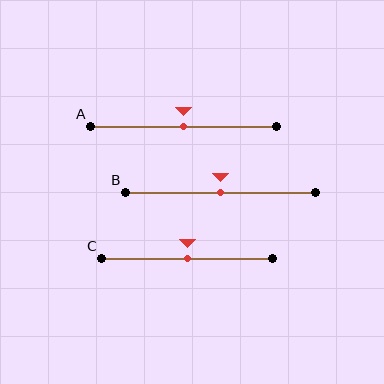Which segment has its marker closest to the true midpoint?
Segment A has its marker closest to the true midpoint.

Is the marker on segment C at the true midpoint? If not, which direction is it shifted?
Yes, the marker on segment C is at the true midpoint.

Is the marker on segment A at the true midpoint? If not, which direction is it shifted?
Yes, the marker on segment A is at the true midpoint.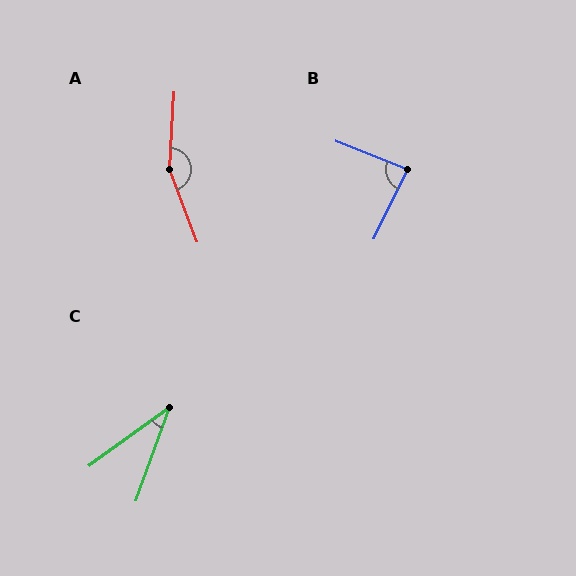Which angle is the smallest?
C, at approximately 34 degrees.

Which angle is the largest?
A, at approximately 156 degrees.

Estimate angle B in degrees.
Approximately 86 degrees.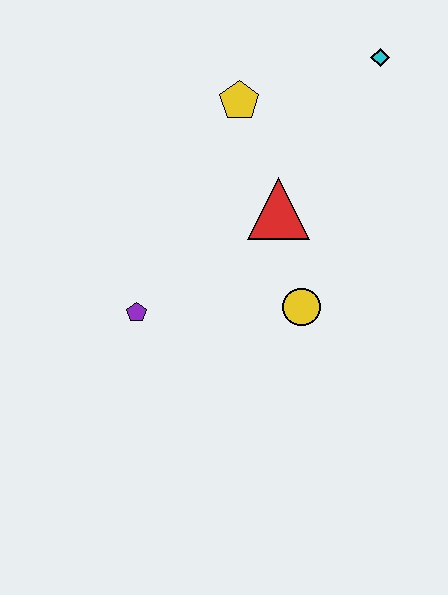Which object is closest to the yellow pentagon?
The red triangle is closest to the yellow pentagon.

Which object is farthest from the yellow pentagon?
The purple pentagon is farthest from the yellow pentagon.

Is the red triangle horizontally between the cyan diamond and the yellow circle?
No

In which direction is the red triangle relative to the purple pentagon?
The red triangle is to the right of the purple pentagon.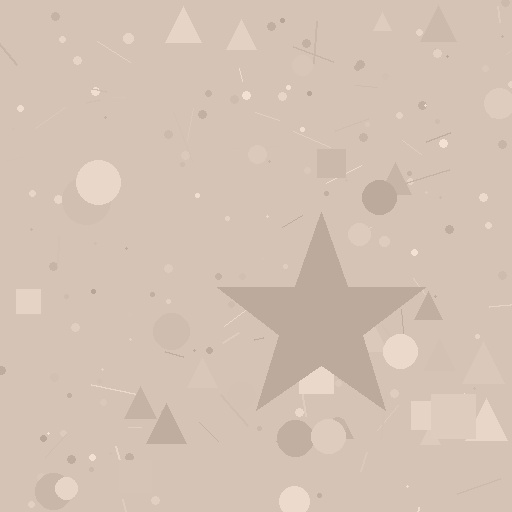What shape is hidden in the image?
A star is hidden in the image.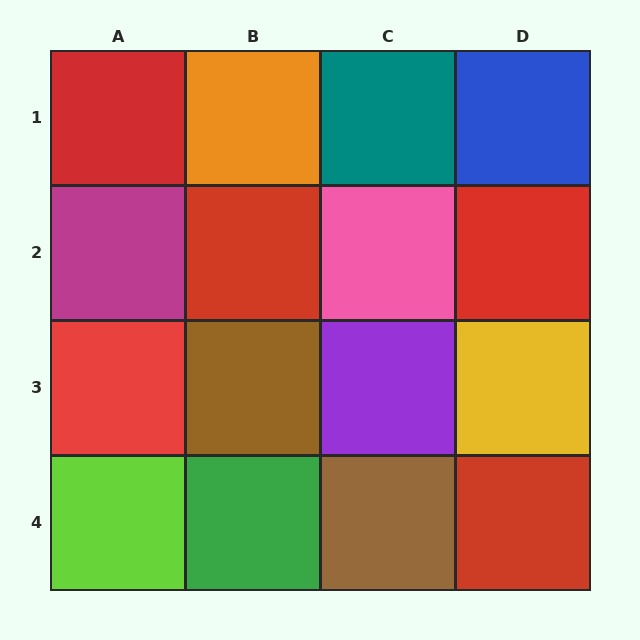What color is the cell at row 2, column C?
Pink.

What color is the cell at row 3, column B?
Brown.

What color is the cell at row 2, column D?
Red.